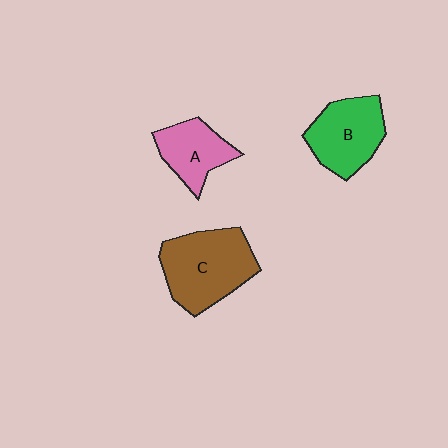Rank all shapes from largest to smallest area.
From largest to smallest: C (brown), B (green), A (pink).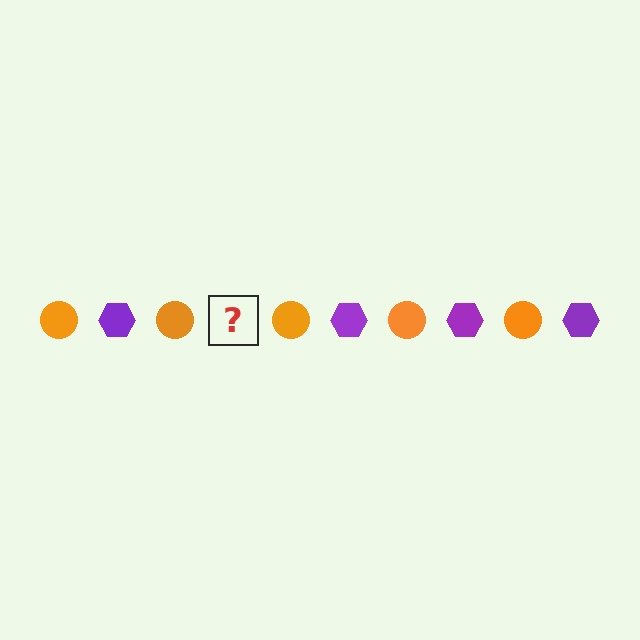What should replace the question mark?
The question mark should be replaced with a purple hexagon.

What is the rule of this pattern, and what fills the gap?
The rule is that the pattern alternates between orange circle and purple hexagon. The gap should be filled with a purple hexagon.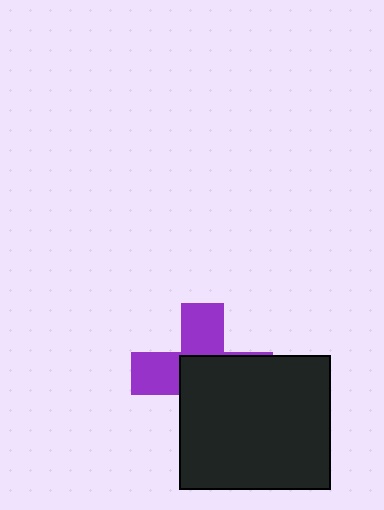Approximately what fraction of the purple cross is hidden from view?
Roughly 57% of the purple cross is hidden behind the black rectangle.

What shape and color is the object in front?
The object in front is a black rectangle.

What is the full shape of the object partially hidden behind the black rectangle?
The partially hidden object is a purple cross.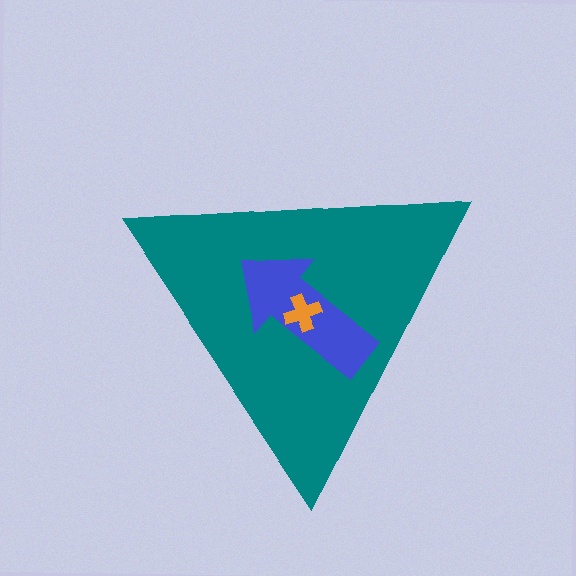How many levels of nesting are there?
3.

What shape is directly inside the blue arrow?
The orange cross.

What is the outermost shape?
The teal triangle.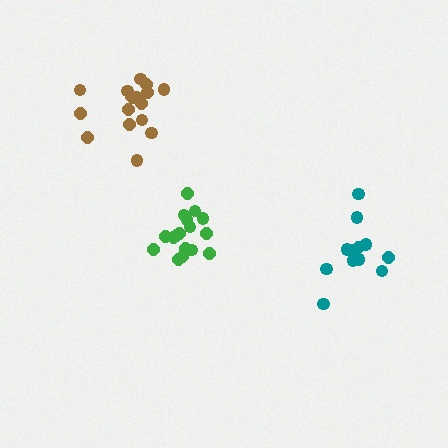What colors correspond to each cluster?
The clusters are colored: teal, green, brown.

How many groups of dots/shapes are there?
There are 3 groups.